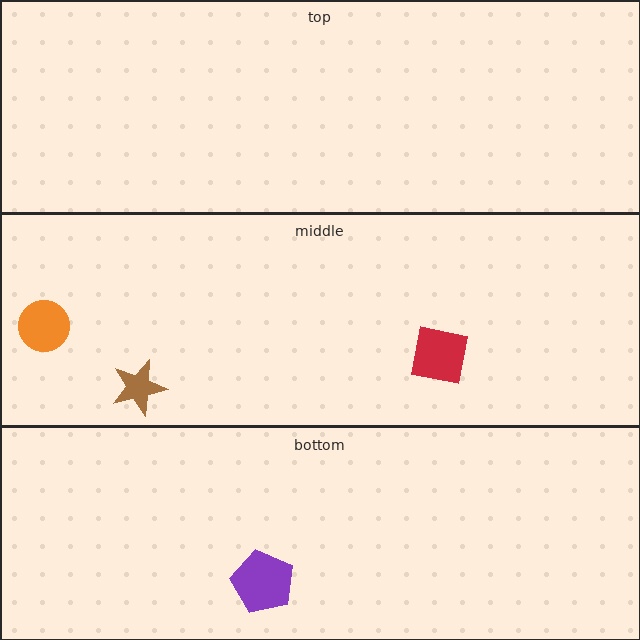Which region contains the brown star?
The middle region.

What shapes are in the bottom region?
The purple pentagon.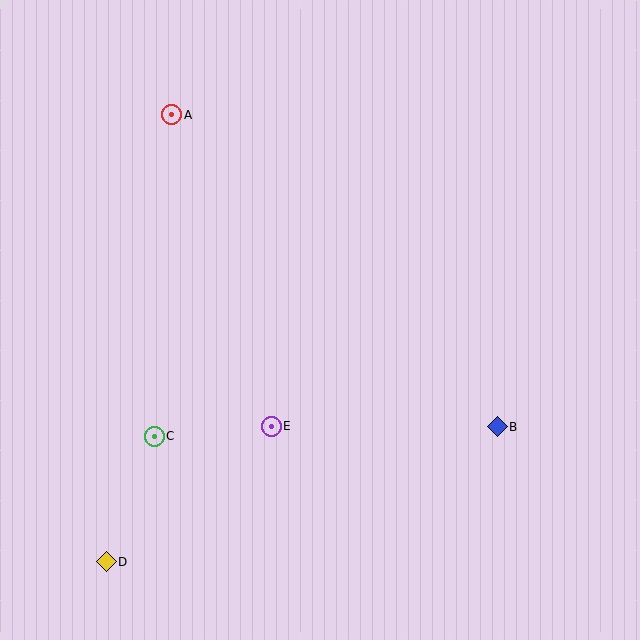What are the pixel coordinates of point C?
Point C is at (154, 436).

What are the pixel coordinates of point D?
Point D is at (106, 562).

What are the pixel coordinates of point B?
Point B is at (497, 427).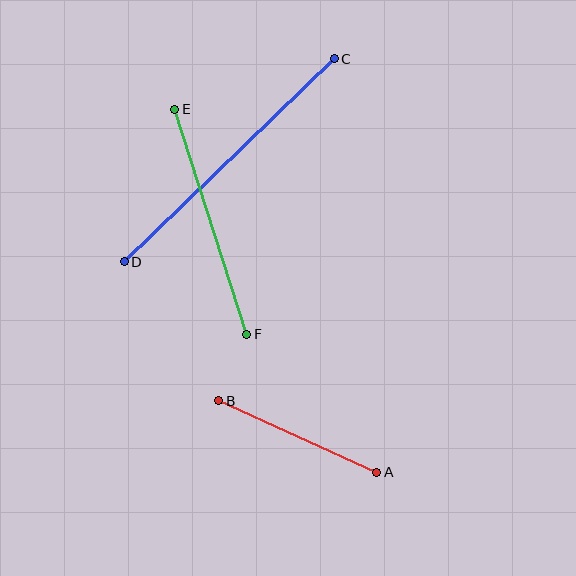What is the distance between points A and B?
The distance is approximately 173 pixels.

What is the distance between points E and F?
The distance is approximately 236 pixels.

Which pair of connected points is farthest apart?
Points C and D are farthest apart.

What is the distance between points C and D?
The distance is approximately 292 pixels.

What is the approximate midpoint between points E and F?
The midpoint is at approximately (211, 222) pixels.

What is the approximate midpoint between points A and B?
The midpoint is at approximately (298, 437) pixels.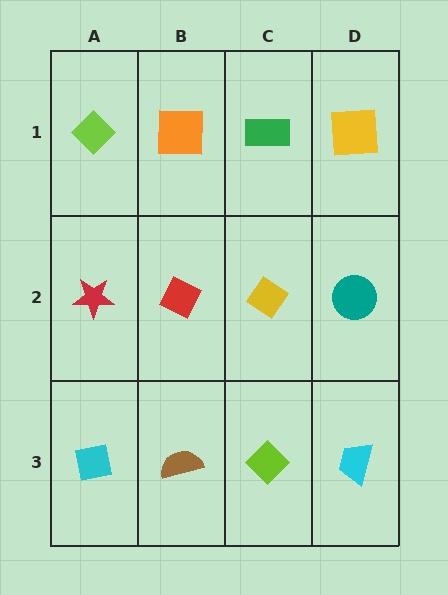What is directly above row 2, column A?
A lime diamond.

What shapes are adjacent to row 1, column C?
A yellow diamond (row 2, column C), an orange square (row 1, column B), a yellow square (row 1, column D).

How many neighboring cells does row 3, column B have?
3.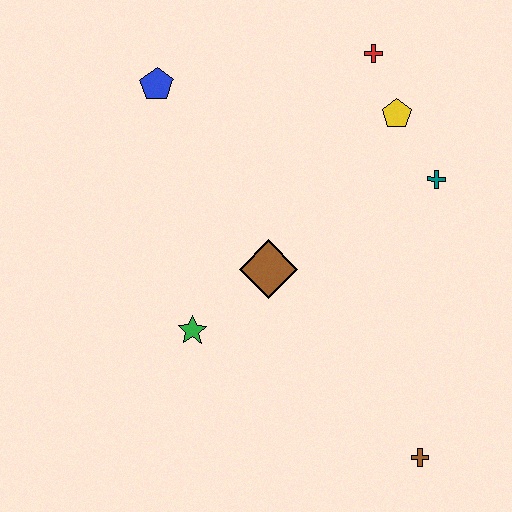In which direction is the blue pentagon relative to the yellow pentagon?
The blue pentagon is to the left of the yellow pentagon.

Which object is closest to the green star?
The brown diamond is closest to the green star.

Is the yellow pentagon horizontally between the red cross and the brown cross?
Yes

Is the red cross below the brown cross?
No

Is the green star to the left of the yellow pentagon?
Yes